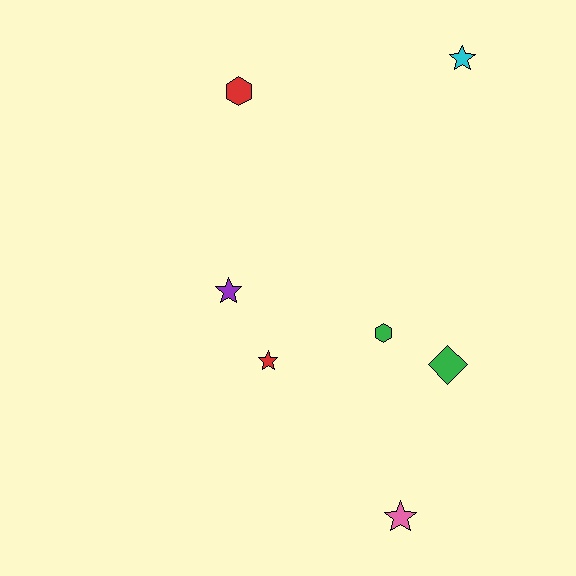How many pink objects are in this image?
There is 1 pink object.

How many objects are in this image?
There are 7 objects.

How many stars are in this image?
There are 4 stars.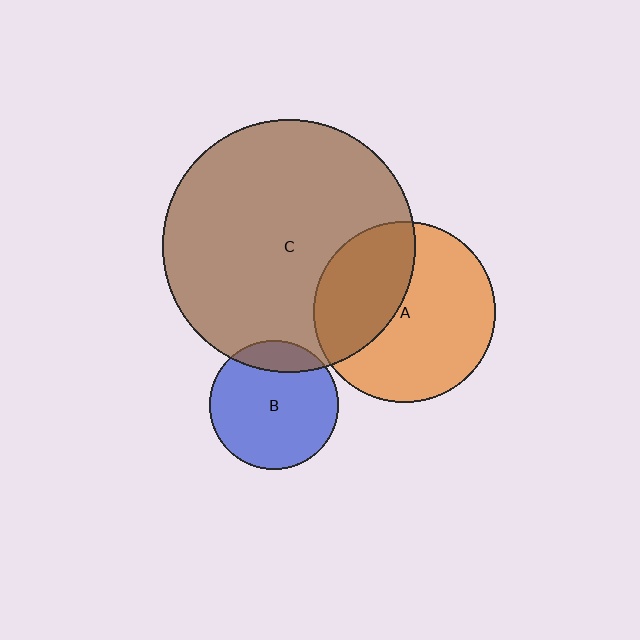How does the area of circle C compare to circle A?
Approximately 2.0 times.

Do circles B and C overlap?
Yes.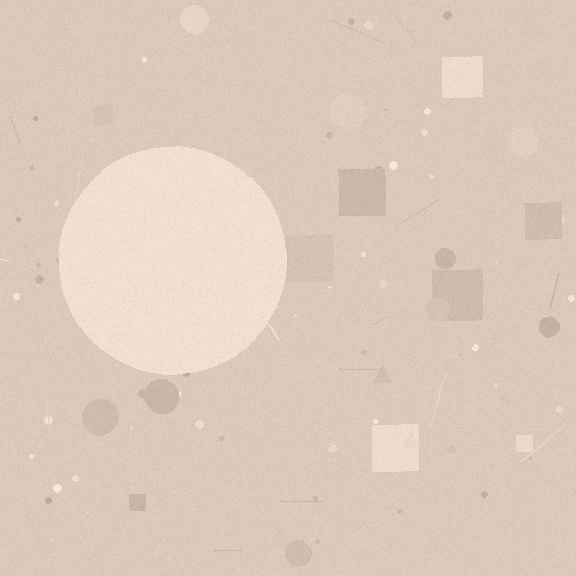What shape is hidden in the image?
A circle is hidden in the image.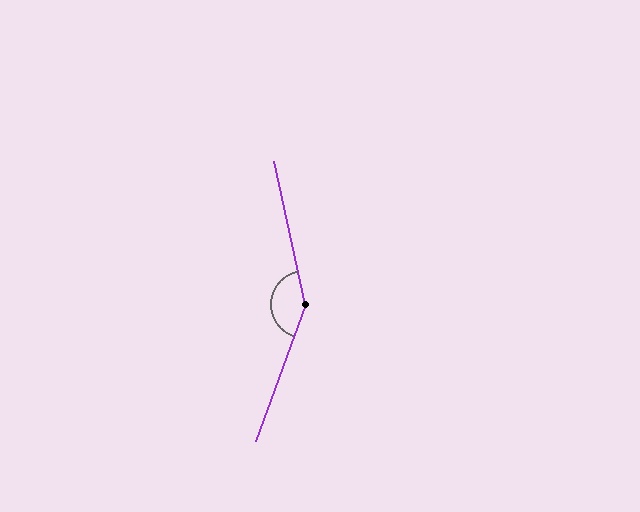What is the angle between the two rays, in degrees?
Approximately 148 degrees.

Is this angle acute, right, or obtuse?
It is obtuse.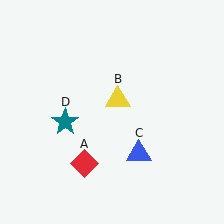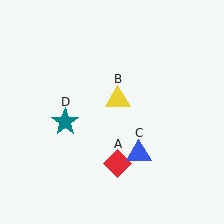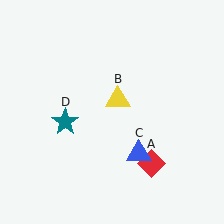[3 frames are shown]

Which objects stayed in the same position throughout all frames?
Yellow triangle (object B) and blue triangle (object C) and teal star (object D) remained stationary.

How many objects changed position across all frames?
1 object changed position: red diamond (object A).